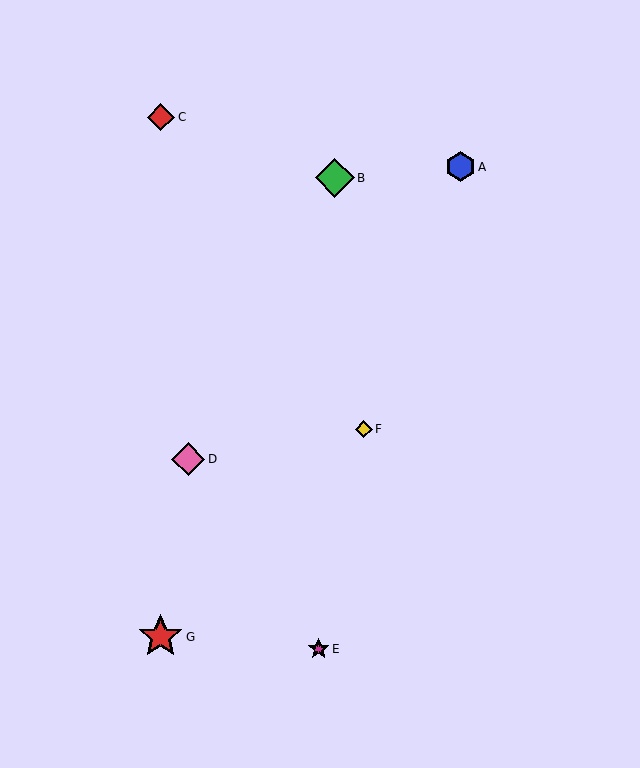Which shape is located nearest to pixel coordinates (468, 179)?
The blue hexagon (labeled A) at (461, 167) is nearest to that location.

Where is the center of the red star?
The center of the red star is at (161, 637).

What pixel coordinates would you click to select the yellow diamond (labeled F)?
Click at (364, 429) to select the yellow diamond F.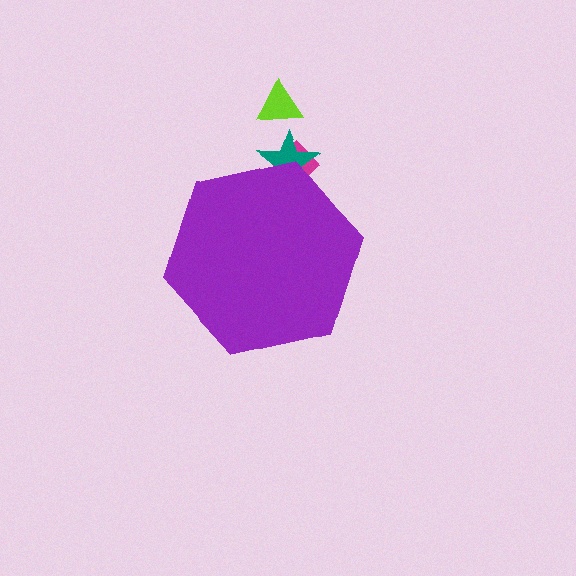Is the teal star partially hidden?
Yes, the teal star is partially hidden behind the purple hexagon.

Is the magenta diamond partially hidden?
Yes, the magenta diamond is partially hidden behind the purple hexagon.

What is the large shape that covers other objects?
A purple hexagon.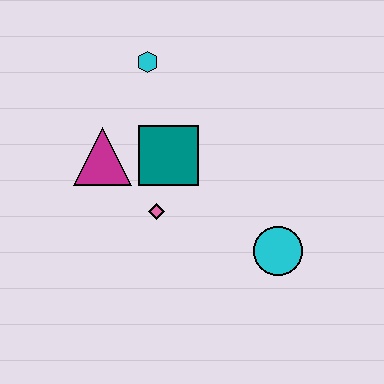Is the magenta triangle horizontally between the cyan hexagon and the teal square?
No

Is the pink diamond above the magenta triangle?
No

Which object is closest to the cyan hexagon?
The teal square is closest to the cyan hexagon.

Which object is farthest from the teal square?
The cyan circle is farthest from the teal square.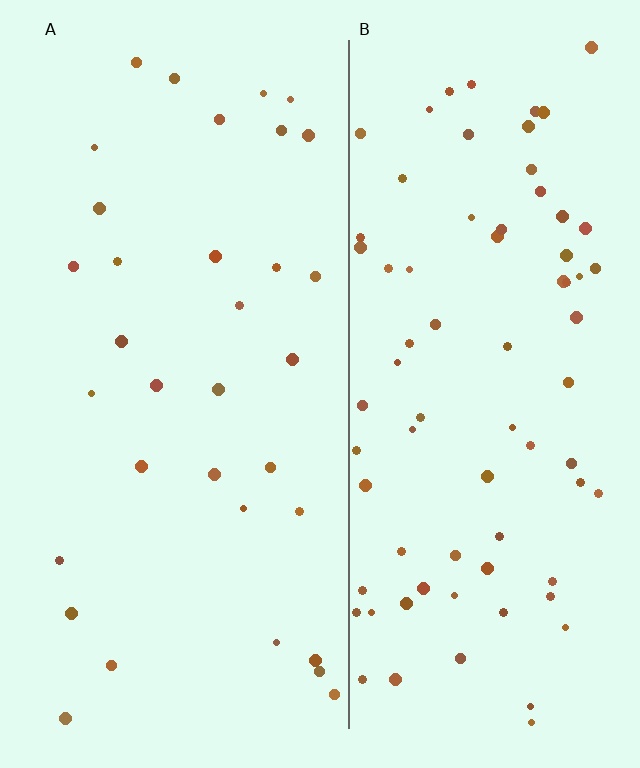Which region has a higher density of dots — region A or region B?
B (the right).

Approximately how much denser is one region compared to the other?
Approximately 2.4× — region B over region A.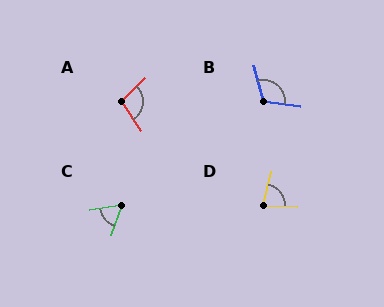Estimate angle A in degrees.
Approximately 100 degrees.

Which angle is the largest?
B, at approximately 112 degrees.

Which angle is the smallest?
C, at approximately 62 degrees.